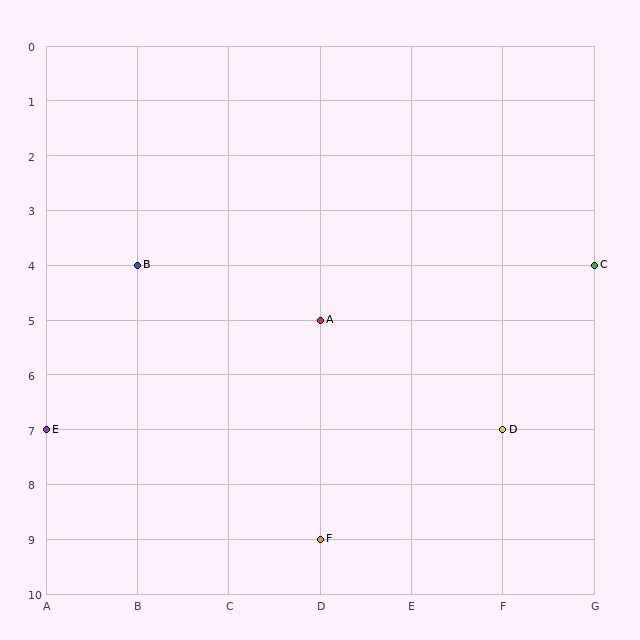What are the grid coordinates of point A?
Point A is at grid coordinates (D, 5).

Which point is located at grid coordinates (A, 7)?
Point E is at (A, 7).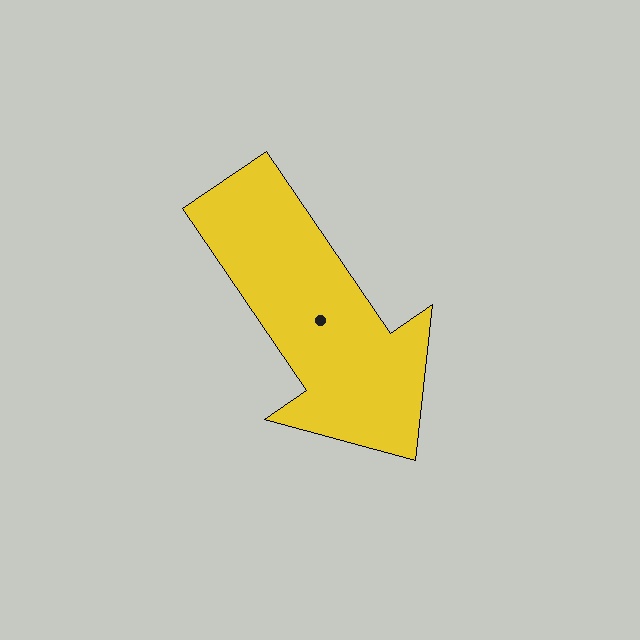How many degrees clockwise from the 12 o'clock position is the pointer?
Approximately 146 degrees.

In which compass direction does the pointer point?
Southeast.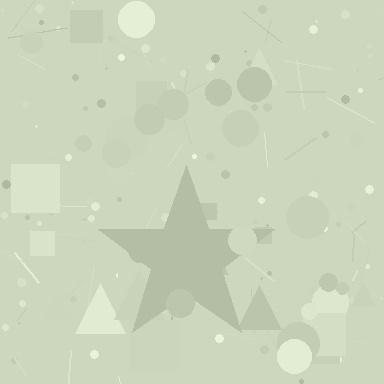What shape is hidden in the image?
A star is hidden in the image.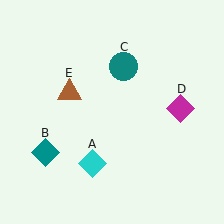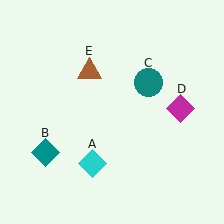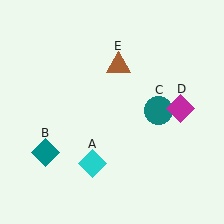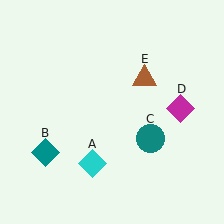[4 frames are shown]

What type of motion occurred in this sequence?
The teal circle (object C), brown triangle (object E) rotated clockwise around the center of the scene.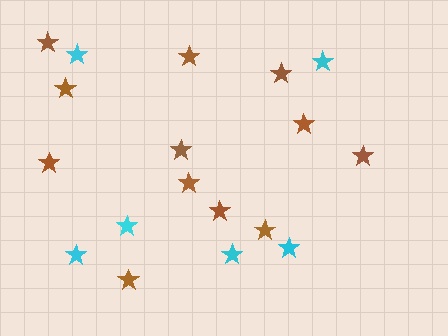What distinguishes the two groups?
There are 2 groups: one group of brown stars (12) and one group of cyan stars (6).